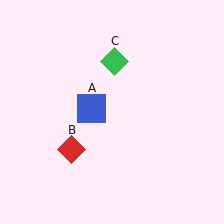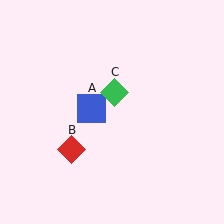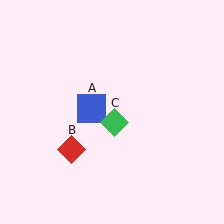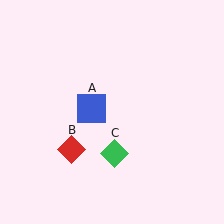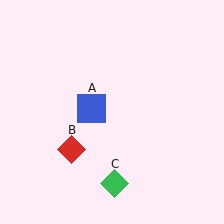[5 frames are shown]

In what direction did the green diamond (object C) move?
The green diamond (object C) moved down.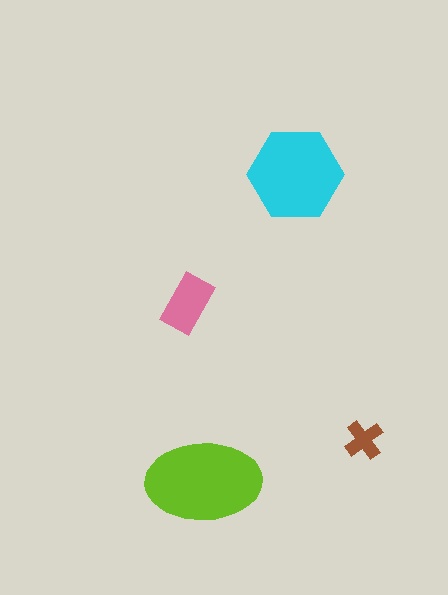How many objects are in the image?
There are 4 objects in the image.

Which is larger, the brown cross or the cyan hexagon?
The cyan hexagon.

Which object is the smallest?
The brown cross.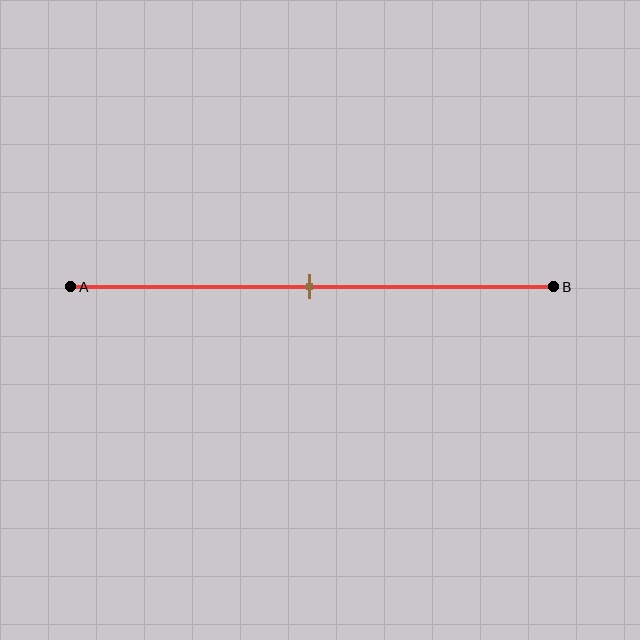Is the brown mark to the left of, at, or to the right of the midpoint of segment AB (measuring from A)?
The brown mark is approximately at the midpoint of segment AB.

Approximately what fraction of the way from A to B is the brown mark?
The brown mark is approximately 50% of the way from A to B.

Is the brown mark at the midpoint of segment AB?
Yes, the mark is approximately at the midpoint.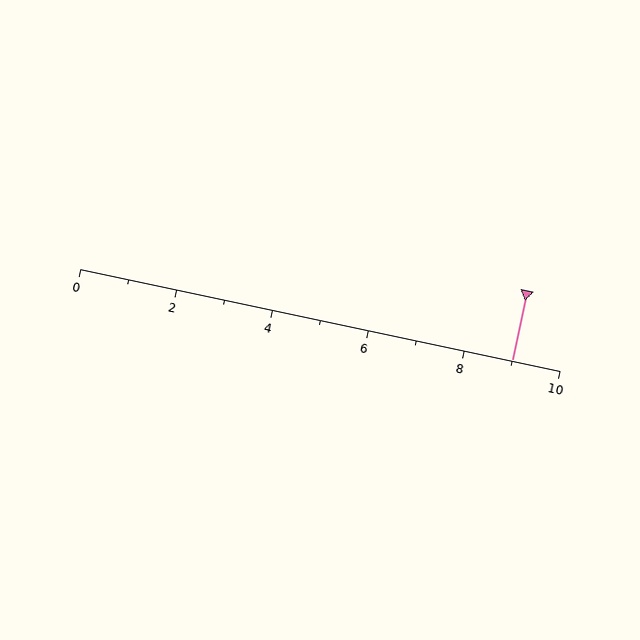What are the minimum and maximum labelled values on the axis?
The axis runs from 0 to 10.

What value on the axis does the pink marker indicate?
The marker indicates approximately 9.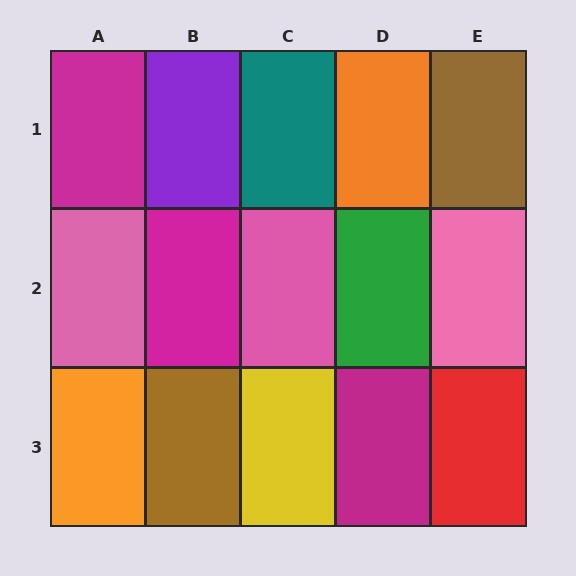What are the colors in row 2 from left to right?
Pink, magenta, pink, green, pink.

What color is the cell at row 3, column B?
Brown.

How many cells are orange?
2 cells are orange.